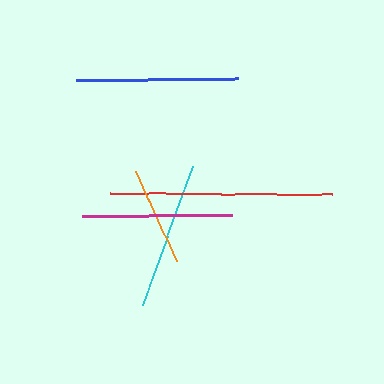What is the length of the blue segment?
The blue segment is approximately 161 pixels long.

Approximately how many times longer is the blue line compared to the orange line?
The blue line is approximately 1.6 times the length of the orange line.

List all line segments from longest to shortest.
From longest to shortest: red, blue, magenta, cyan, orange.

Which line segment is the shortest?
The orange line is the shortest at approximately 100 pixels.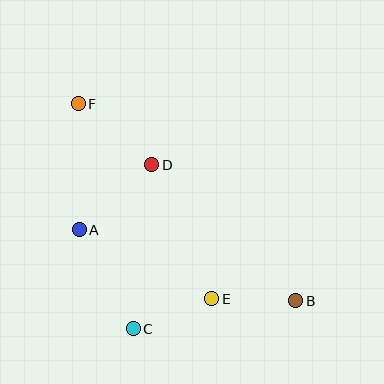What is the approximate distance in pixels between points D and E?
The distance between D and E is approximately 147 pixels.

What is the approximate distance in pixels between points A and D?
The distance between A and D is approximately 97 pixels.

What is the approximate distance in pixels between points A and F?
The distance between A and F is approximately 126 pixels.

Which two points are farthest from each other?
Points B and F are farthest from each other.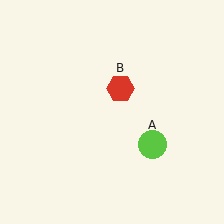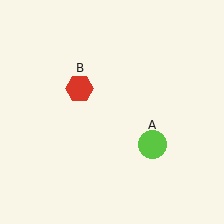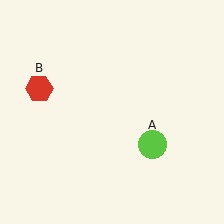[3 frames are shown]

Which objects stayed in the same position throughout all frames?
Lime circle (object A) remained stationary.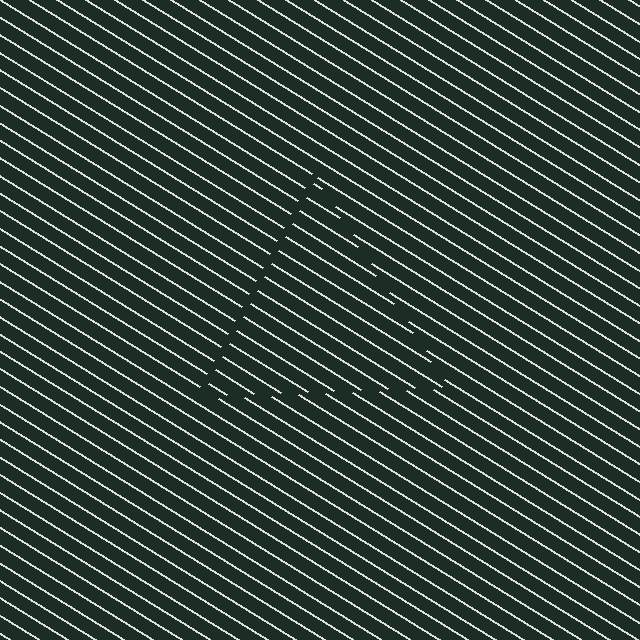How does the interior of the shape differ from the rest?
The interior of the shape contains the same grating, shifted by half a period — the contour is defined by the phase discontinuity where line-ends from the inner and outer gratings abut.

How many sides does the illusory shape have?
3 sides — the line-ends trace a triangle.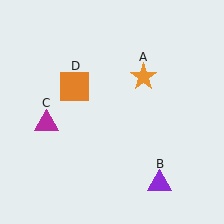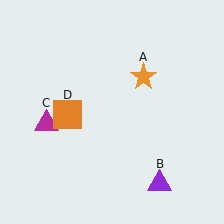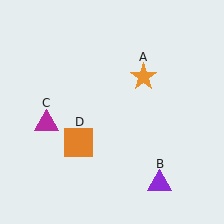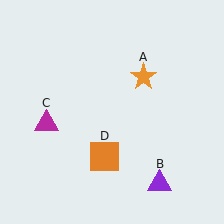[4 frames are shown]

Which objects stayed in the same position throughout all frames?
Orange star (object A) and purple triangle (object B) and magenta triangle (object C) remained stationary.